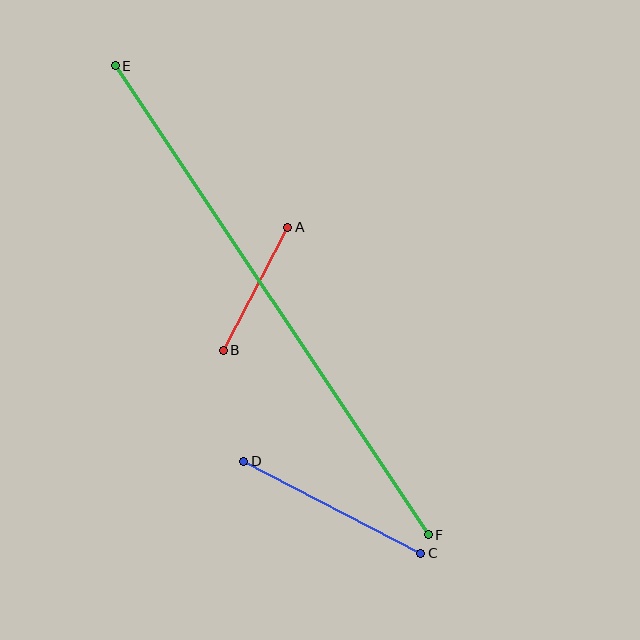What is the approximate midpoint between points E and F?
The midpoint is at approximately (272, 300) pixels.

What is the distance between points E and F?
The distance is approximately 564 pixels.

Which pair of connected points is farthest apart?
Points E and F are farthest apart.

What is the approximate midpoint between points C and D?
The midpoint is at approximately (332, 507) pixels.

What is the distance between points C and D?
The distance is approximately 200 pixels.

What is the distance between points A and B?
The distance is approximately 139 pixels.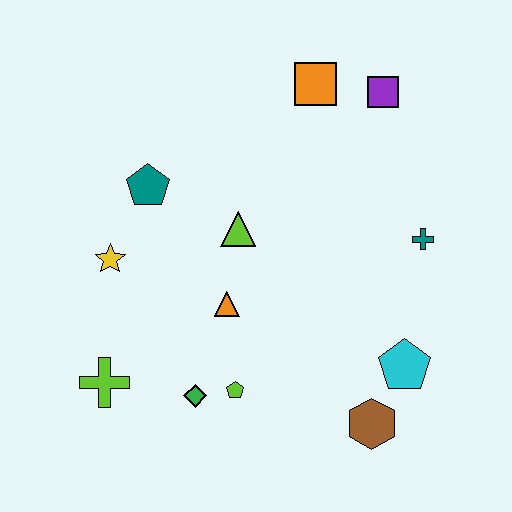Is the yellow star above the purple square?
No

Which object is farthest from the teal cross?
The lime cross is farthest from the teal cross.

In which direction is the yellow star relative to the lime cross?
The yellow star is above the lime cross.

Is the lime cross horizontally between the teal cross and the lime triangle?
No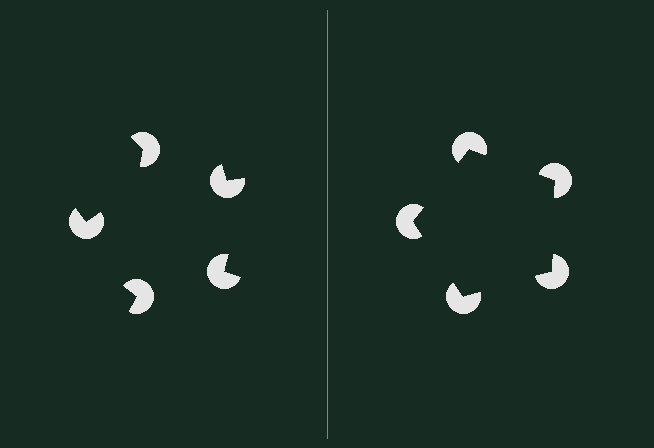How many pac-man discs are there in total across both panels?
10 — 5 on each side.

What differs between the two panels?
The pac-man discs are positioned identically on both sides; only the wedge orientations differ. On the right they align to a pentagon; on the left they are misaligned.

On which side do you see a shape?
An illusory pentagon appears on the right side. On the left side the wedge cuts are rotated, so no coherent shape forms.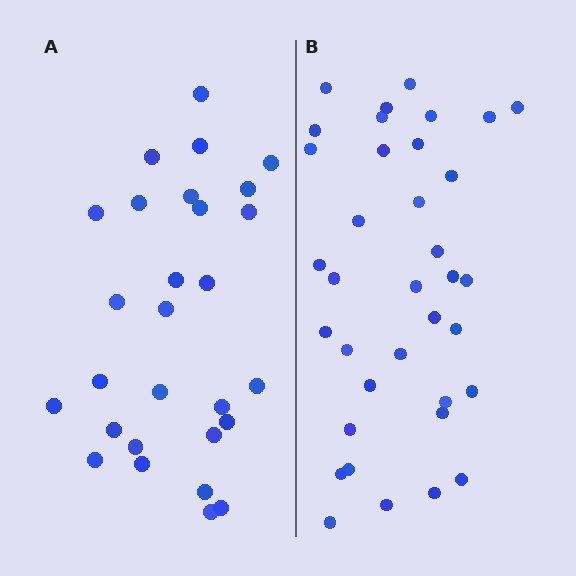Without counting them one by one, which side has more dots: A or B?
Region B (the right region) has more dots.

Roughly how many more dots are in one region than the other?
Region B has roughly 8 or so more dots than region A.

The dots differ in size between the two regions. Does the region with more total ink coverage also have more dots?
No. Region A has more total ink coverage because its dots are larger, but region B actually contains more individual dots. Total area can be misleading — the number of items is what matters here.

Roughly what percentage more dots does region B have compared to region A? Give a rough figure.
About 30% more.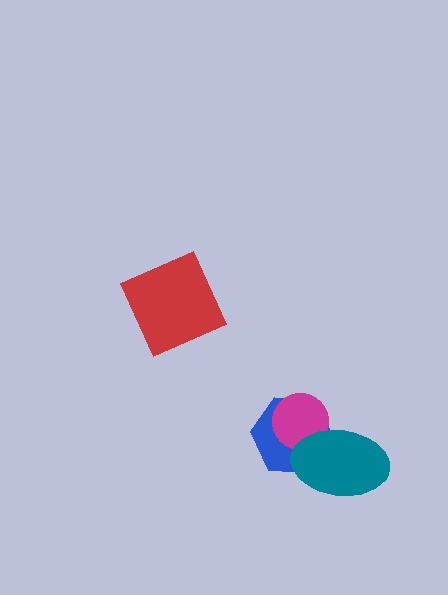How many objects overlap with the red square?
0 objects overlap with the red square.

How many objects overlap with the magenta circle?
2 objects overlap with the magenta circle.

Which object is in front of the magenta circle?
The teal ellipse is in front of the magenta circle.